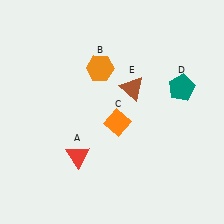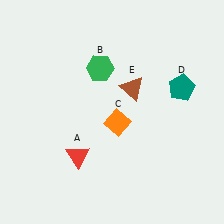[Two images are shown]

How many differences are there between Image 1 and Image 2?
There is 1 difference between the two images.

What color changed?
The hexagon (B) changed from orange in Image 1 to green in Image 2.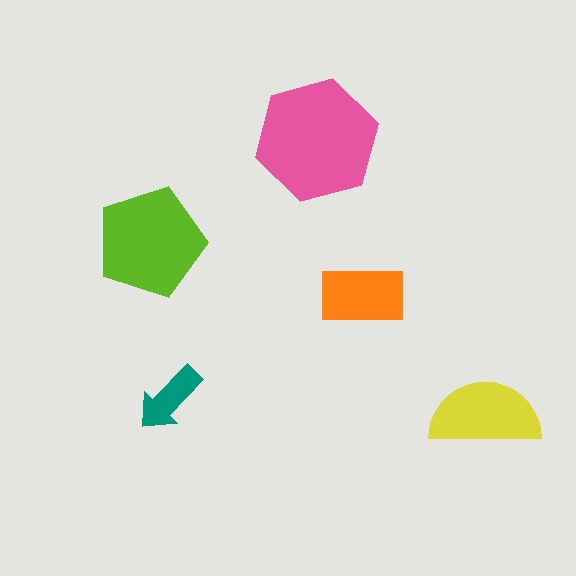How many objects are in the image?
There are 5 objects in the image.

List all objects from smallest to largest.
The teal arrow, the orange rectangle, the yellow semicircle, the lime pentagon, the pink hexagon.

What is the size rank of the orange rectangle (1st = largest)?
4th.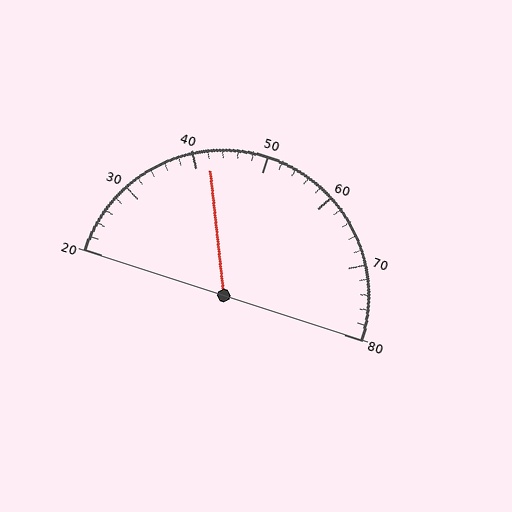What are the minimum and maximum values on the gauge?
The gauge ranges from 20 to 80.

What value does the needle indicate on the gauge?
The needle indicates approximately 42.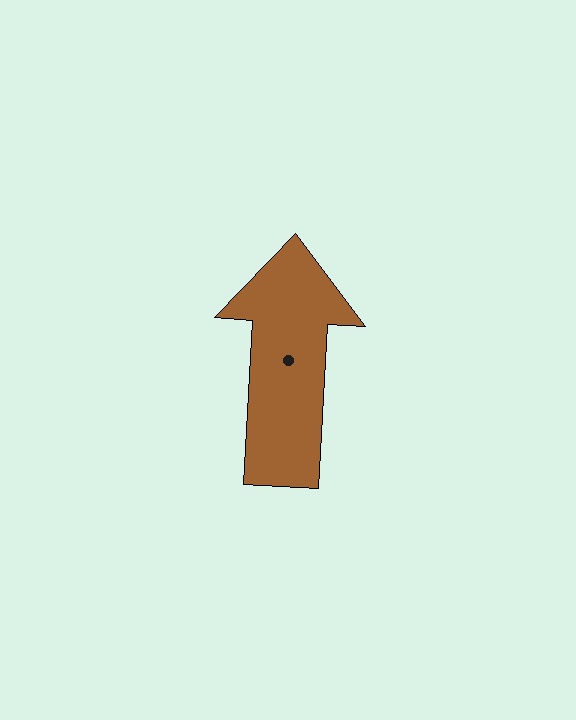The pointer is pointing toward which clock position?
Roughly 12 o'clock.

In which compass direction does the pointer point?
North.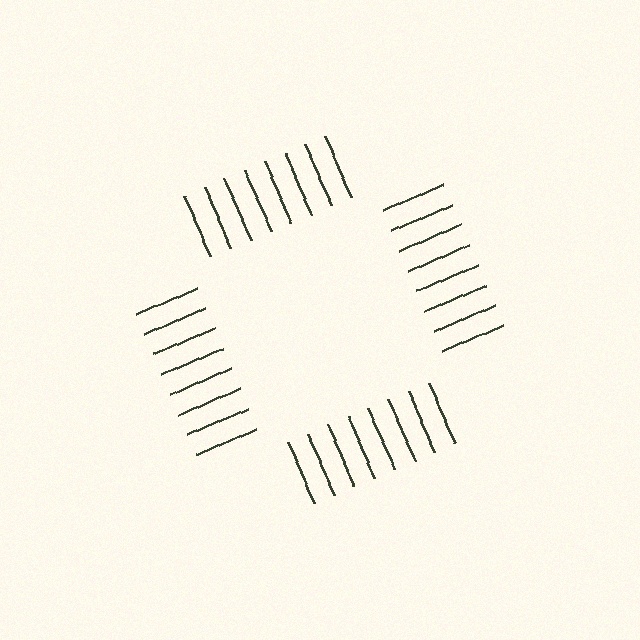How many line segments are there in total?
32 — 8 along each of the 4 edges.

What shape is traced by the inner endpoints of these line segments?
An illusory square — the line segments terminate on its edges but no continuous stroke is drawn.